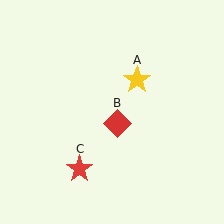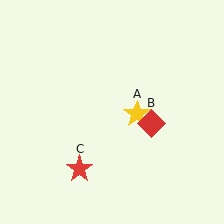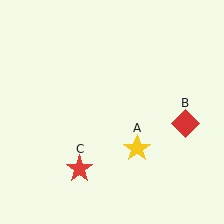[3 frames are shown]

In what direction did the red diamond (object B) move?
The red diamond (object B) moved right.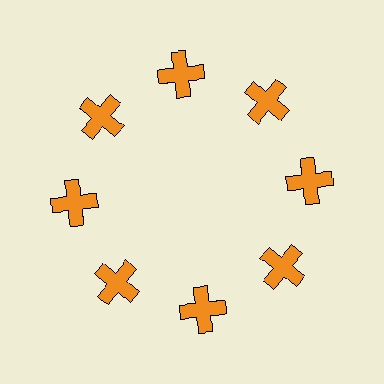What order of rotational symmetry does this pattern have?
This pattern has 8-fold rotational symmetry.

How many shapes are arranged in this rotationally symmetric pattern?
There are 8 shapes, arranged in 8 groups of 1.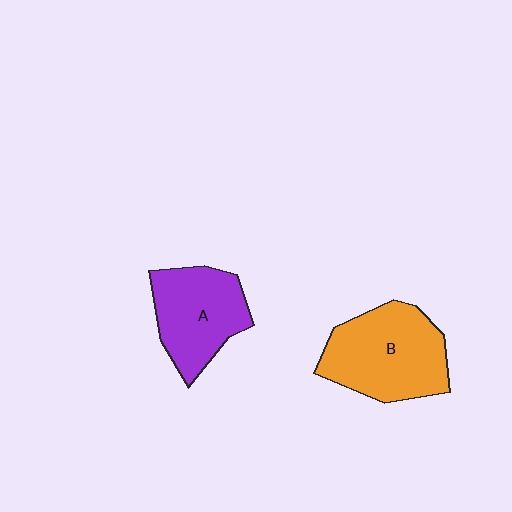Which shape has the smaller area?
Shape A (purple).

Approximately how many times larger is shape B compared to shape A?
Approximately 1.2 times.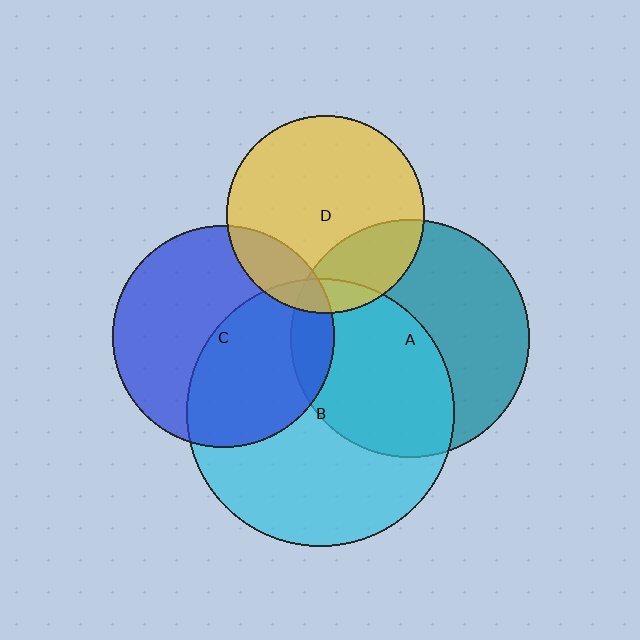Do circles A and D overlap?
Yes.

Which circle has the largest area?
Circle B (cyan).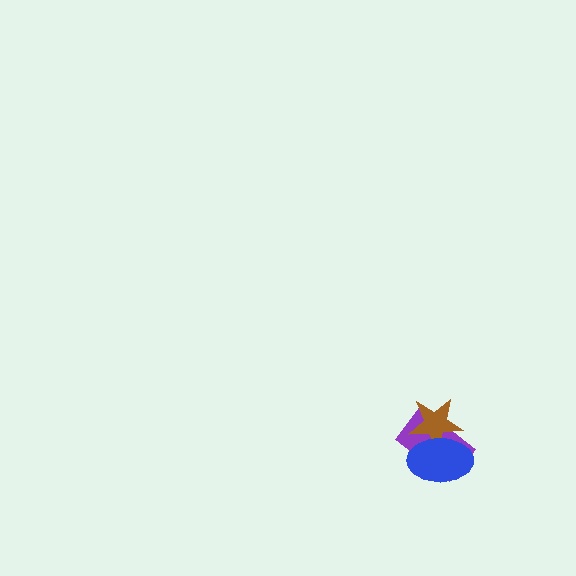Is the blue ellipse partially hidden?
No, no other shape covers it.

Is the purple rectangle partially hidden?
Yes, it is partially covered by another shape.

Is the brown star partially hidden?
Yes, it is partially covered by another shape.